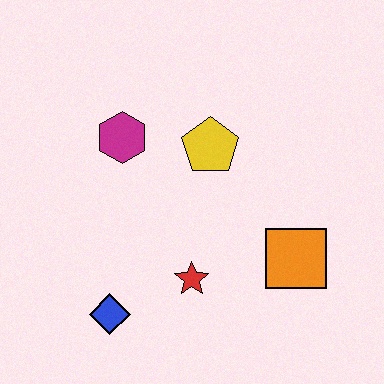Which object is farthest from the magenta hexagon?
The orange square is farthest from the magenta hexagon.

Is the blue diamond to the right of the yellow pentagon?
No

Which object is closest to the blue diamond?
The red star is closest to the blue diamond.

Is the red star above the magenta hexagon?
No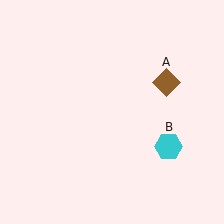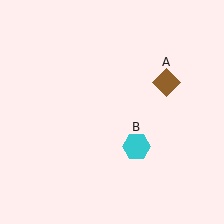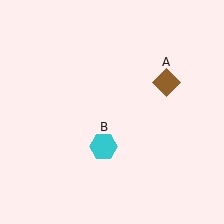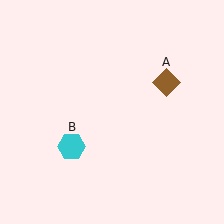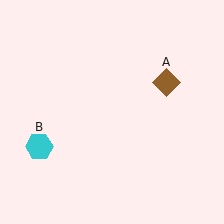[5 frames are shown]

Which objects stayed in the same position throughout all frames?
Brown diamond (object A) remained stationary.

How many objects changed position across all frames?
1 object changed position: cyan hexagon (object B).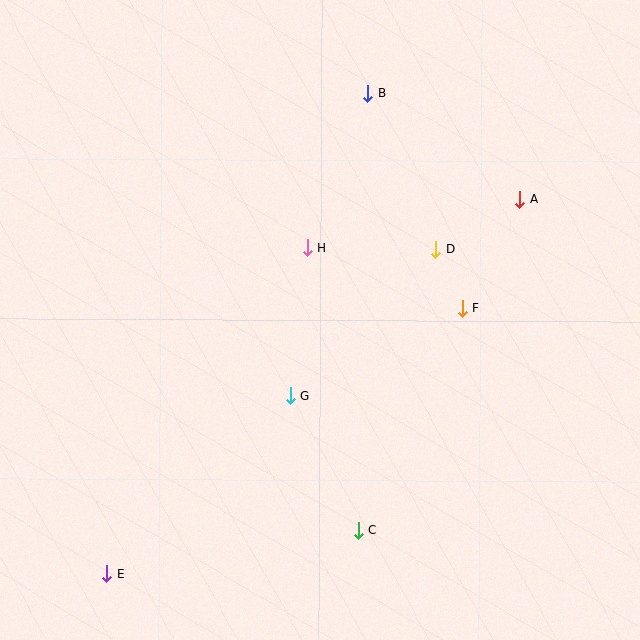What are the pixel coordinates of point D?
Point D is at (436, 249).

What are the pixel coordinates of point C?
Point C is at (358, 530).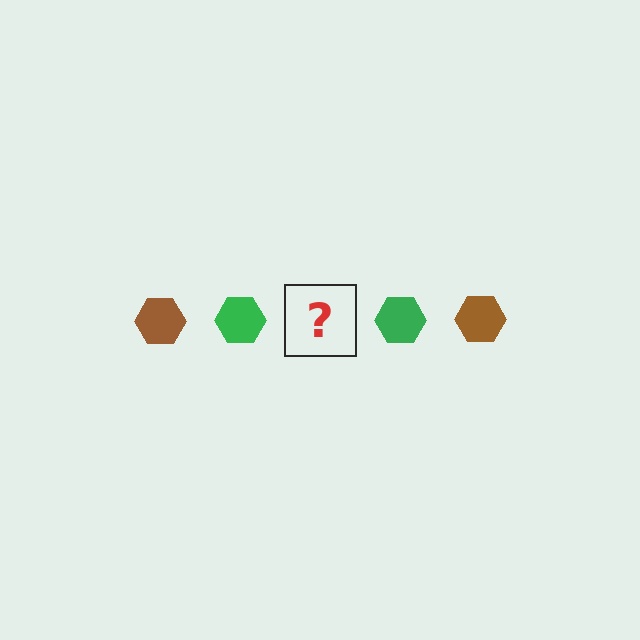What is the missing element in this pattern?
The missing element is a brown hexagon.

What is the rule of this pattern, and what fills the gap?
The rule is that the pattern cycles through brown, green hexagons. The gap should be filled with a brown hexagon.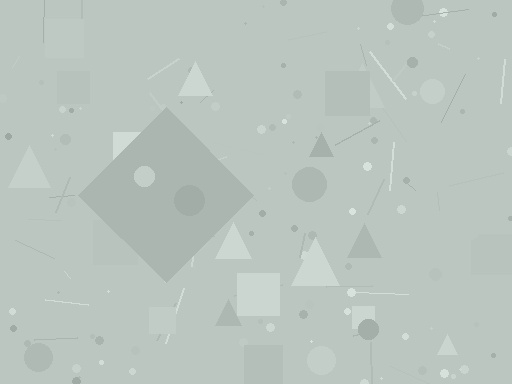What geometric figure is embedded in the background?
A diamond is embedded in the background.